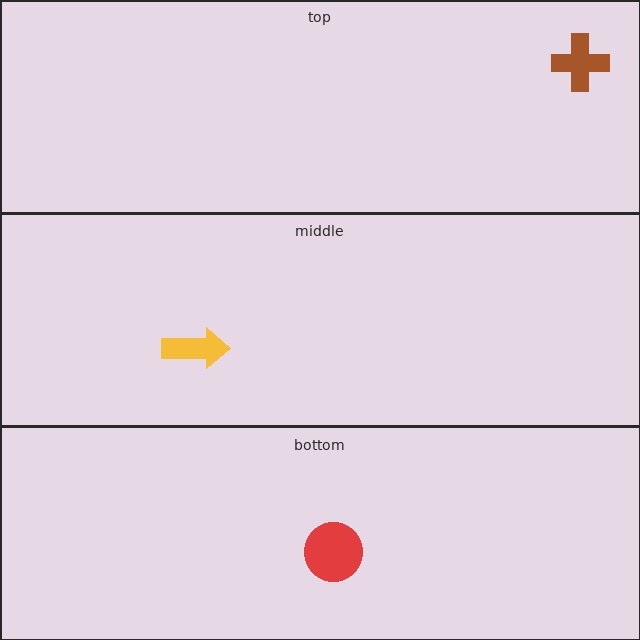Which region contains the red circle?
The bottom region.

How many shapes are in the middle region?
1.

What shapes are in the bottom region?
The red circle.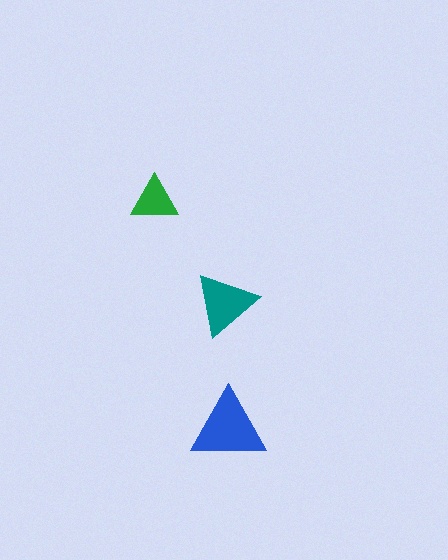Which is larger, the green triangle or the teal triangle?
The teal one.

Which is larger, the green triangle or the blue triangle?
The blue one.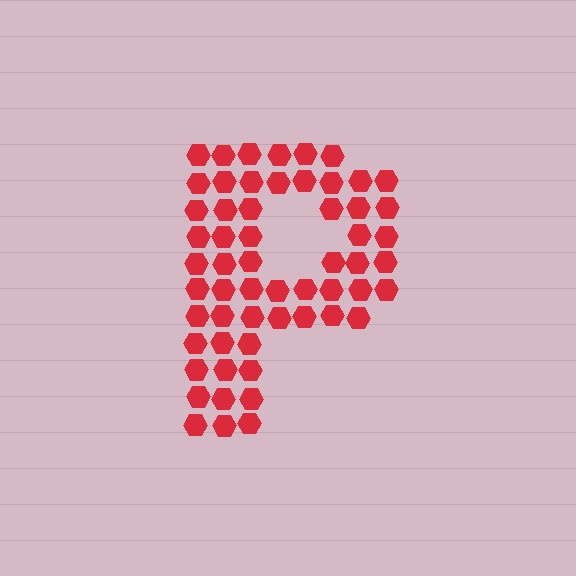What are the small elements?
The small elements are hexagons.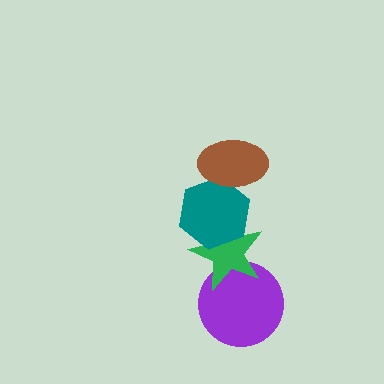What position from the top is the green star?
The green star is 3rd from the top.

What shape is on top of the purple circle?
The green star is on top of the purple circle.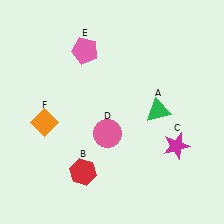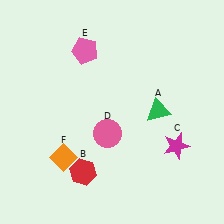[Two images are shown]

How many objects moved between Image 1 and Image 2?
1 object moved between the two images.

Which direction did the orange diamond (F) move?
The orange diamond (F) moved down.